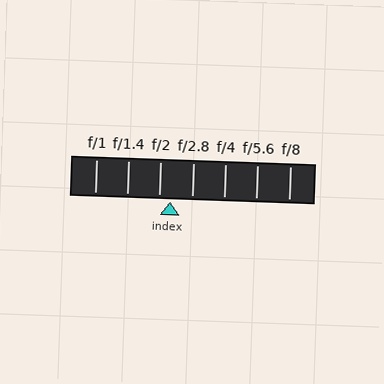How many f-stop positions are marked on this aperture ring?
There are 7 f-stop positions marked.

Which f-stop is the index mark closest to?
The index mark is closest to f/2.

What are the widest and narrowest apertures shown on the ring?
The widest aperture shown is f/1 and the narrowest is f/8.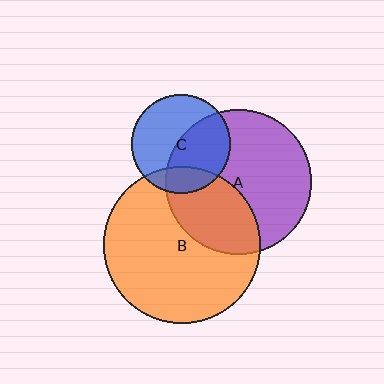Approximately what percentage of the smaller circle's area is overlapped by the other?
Approximately 20%.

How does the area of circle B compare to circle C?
Approximately 2.5 times.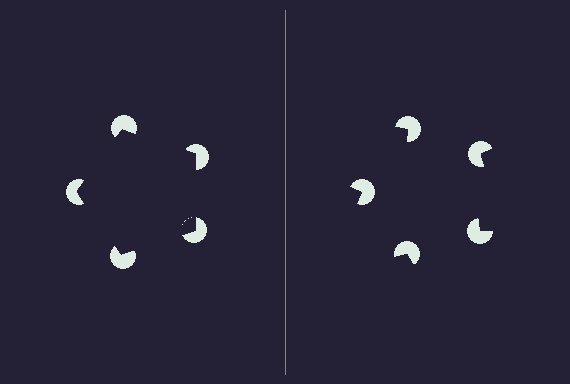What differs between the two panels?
The pac-man discs are positioned identically on both sides; only the wedge orientations differ. On the left they align to a pentagon; on the right they are misaligned.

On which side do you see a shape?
An illusory pentagon appears on the left side. On the right side the wedge cuts are rotated, so no coherent shape forms.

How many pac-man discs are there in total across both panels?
10 — 5 on each side.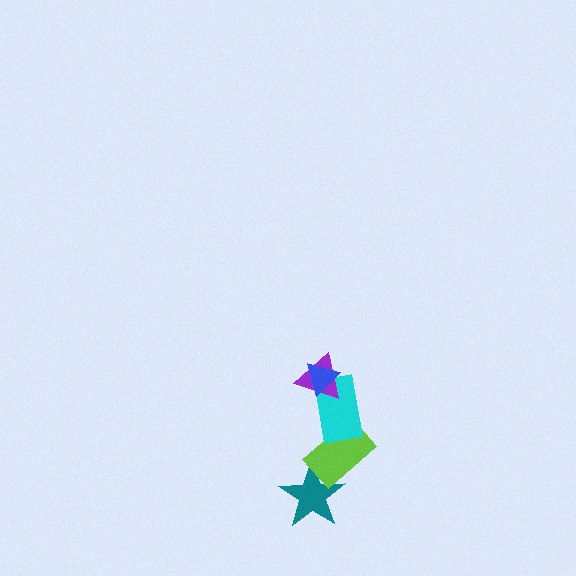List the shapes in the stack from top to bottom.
From top to bottom: the blue triangle, the purple triangle, the cyan rectangle, the lime rectangle, the teal star.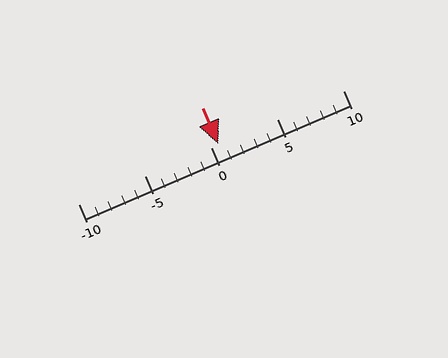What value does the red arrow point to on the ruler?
The red arrow points to approximately 1.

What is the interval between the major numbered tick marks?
The major tick marks are spaced 5 units apart.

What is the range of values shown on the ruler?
The ruler shows values from -10 to 10.